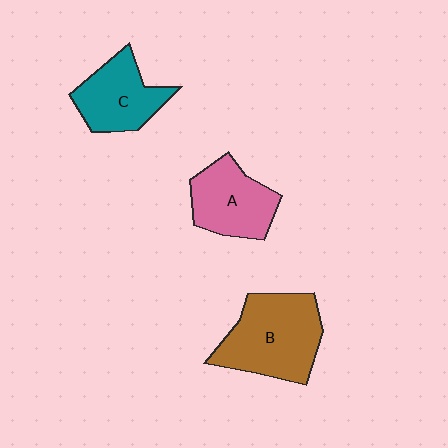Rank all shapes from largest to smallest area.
From largest to smallest: B (brown), A (pink), C (teal).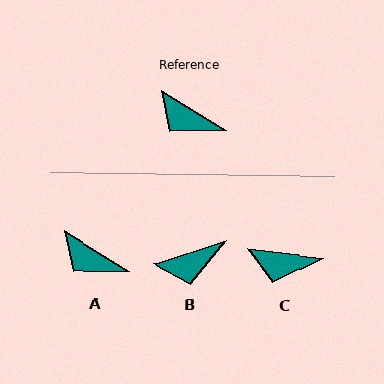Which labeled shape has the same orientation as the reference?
A.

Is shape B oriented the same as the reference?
No, it is off by about 50 degrees.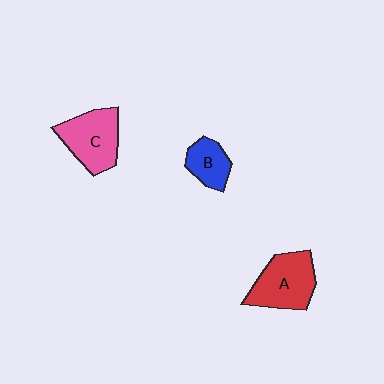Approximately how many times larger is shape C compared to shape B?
Approximately 1.7 times.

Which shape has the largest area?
Shape A (red).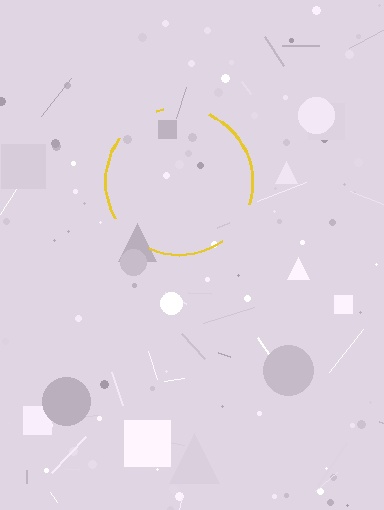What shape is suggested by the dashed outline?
The dashed outline suggests a circle.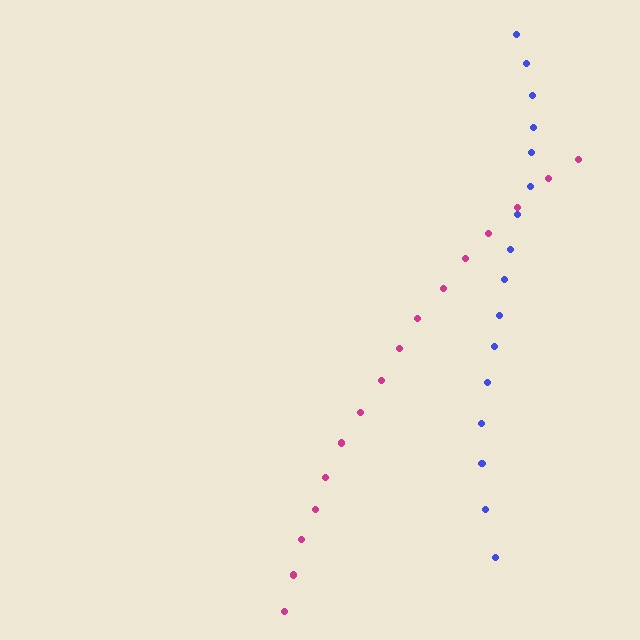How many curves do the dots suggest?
There are 2 distinct paths.